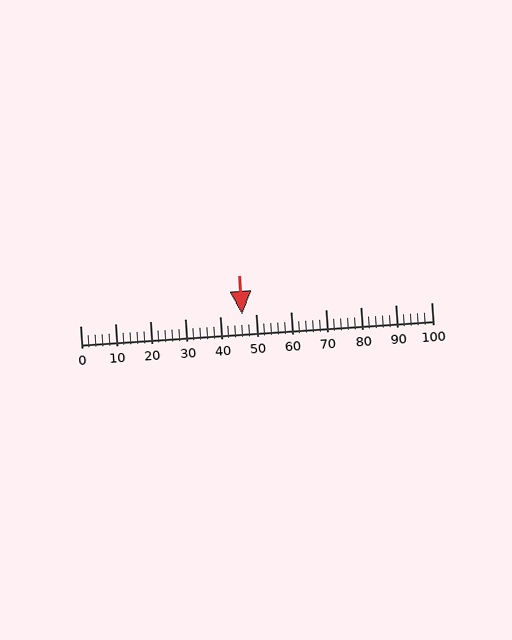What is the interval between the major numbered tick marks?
The major tick marks are spaced 10 units apart.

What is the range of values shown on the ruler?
The ruler shows values from 0 to 100.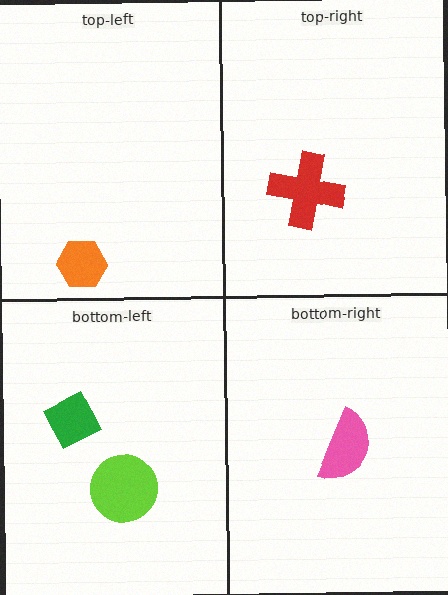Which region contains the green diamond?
The bottom-left region.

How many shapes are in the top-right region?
1.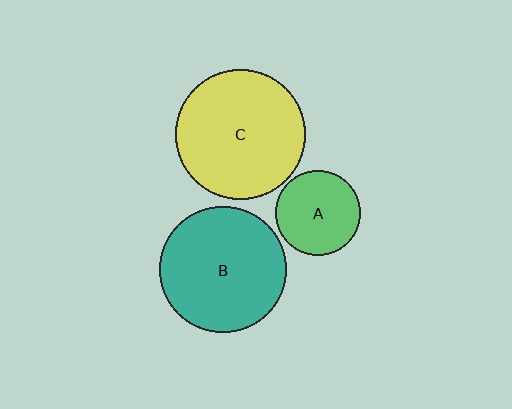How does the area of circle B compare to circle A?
Approximately 2.2 times.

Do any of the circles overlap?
No, none of the circles overlap.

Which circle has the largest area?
Circle C (yellow).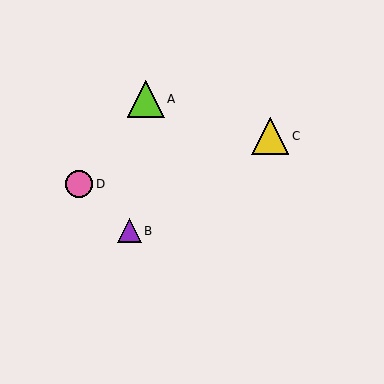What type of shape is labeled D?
Shape D is a pink circle.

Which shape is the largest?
The yellow triangle (labeled C) is the largest.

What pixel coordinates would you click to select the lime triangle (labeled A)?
Click at (146, 99) to select the lime triangle A.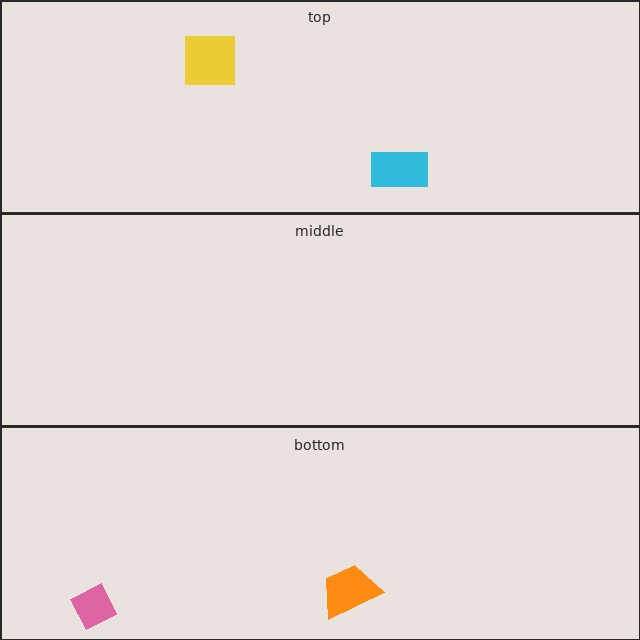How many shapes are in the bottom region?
2.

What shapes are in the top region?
The cyan rectangle, the yellow square.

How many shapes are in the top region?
2.